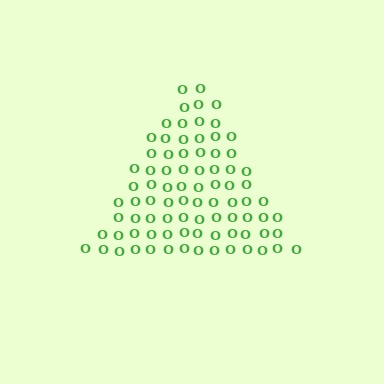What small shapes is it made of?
It is made of small letter O's.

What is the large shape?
The large shape is a triangle.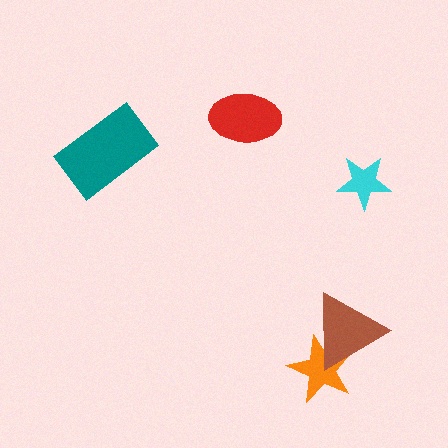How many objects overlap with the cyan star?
0 objects overlap with the cyan star.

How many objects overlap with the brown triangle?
1 object overlaps with the brown triangle.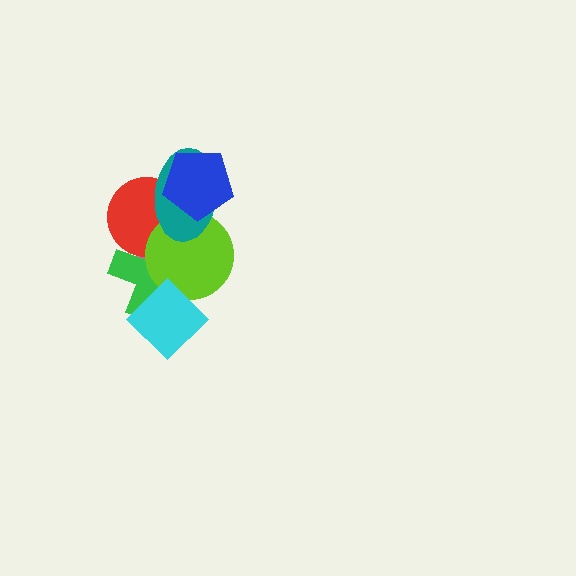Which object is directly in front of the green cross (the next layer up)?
The red circle is directly in front of the green cross.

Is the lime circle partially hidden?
Yes, it is partially covered by another shape.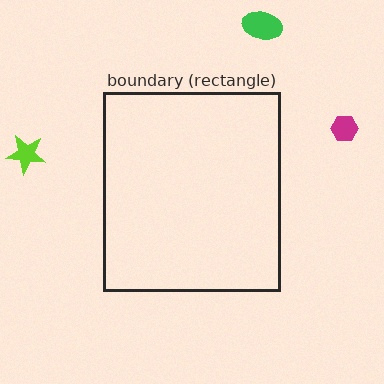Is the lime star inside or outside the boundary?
Outside.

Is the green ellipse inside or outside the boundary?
Outside.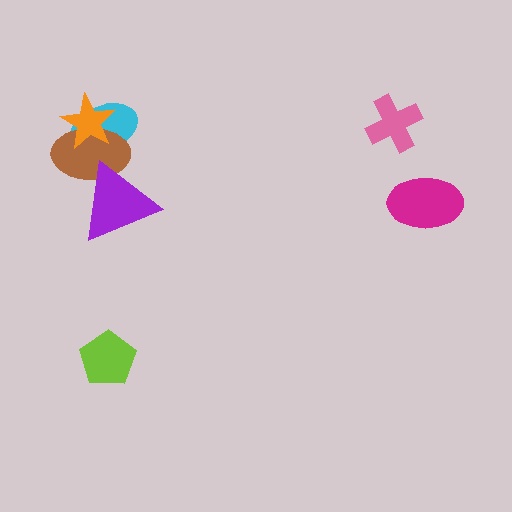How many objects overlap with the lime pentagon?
0 objects overlap with the lime pentagon.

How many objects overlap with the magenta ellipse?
0 objects overlap with the magenta ellipse.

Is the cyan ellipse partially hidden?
Yes, it is partially covered by another shape.